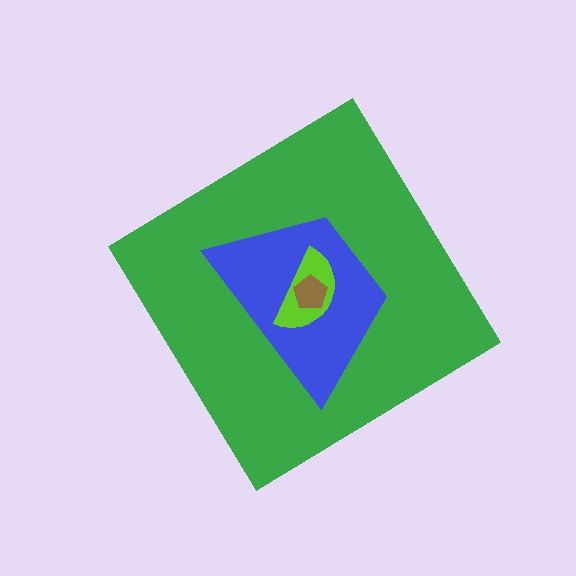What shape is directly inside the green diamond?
The blue trapezoid.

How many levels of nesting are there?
4.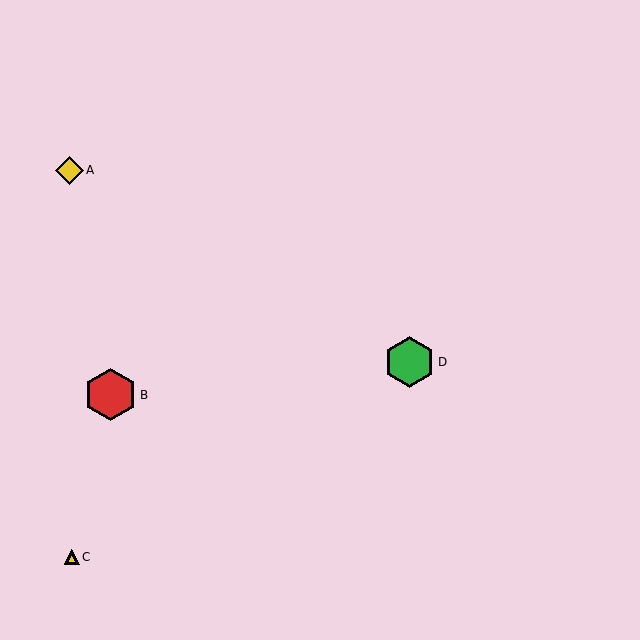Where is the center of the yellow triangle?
The center of the yellow triangle is at (72, 556).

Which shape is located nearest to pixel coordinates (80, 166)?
The yellow diamond (labeled A) at (70, 170) is nearest to that location.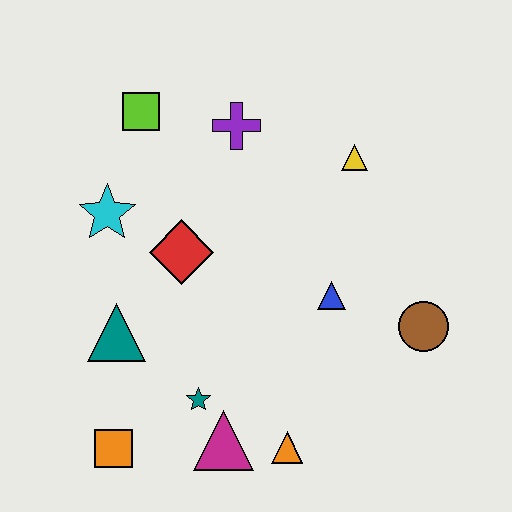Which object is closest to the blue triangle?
The brown circle is closest to the blue triangle.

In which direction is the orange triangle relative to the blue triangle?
The orange triangle is below the blue triangle.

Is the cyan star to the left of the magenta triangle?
Yes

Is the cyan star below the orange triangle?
No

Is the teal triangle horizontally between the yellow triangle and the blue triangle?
No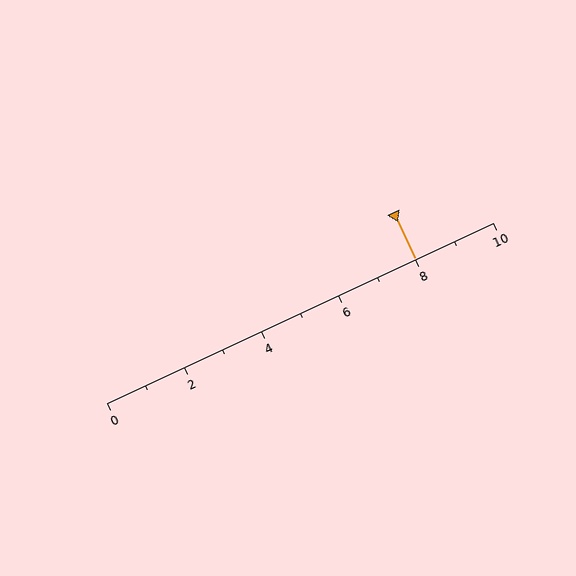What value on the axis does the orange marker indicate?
The marker indicates approximately 8.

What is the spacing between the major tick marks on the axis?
The major ticks are spaced 2 apart.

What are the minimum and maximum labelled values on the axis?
The axis runs from 0 to 10.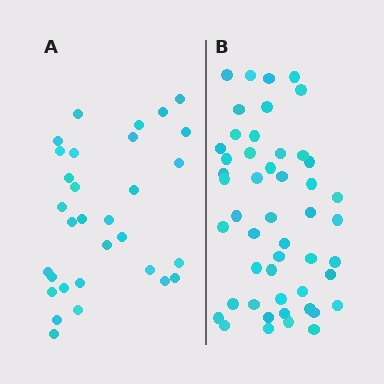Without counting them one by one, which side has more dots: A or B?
Region B (the right region) has more dots.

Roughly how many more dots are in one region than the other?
Region B has approximately 20 more dots than region A.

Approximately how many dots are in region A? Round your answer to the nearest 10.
About 30 dots. (The exact count is 31, which rounds to 30.)